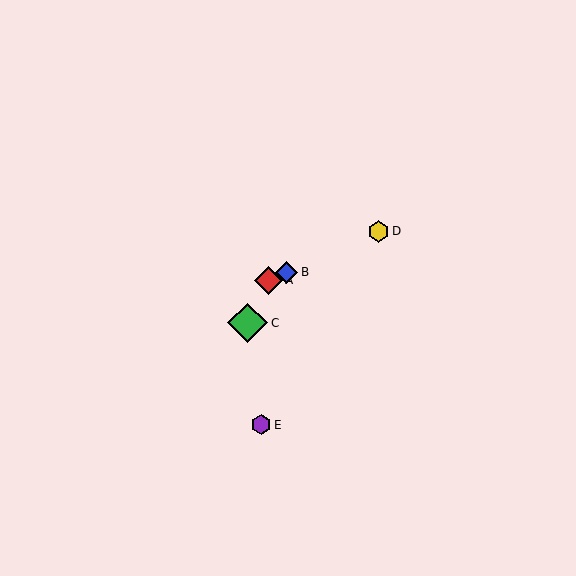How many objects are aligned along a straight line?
3 objects (A, B, D) are aligned along a straight line.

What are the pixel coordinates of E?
Object E is at (261, 425).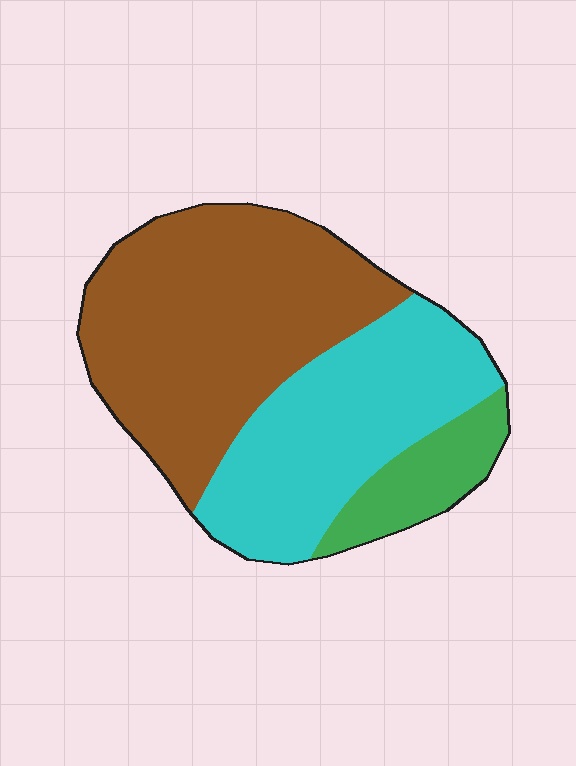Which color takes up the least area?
Green, at roughly 10%.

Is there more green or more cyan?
Cyan.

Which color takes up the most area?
Brown, at roughly 50%.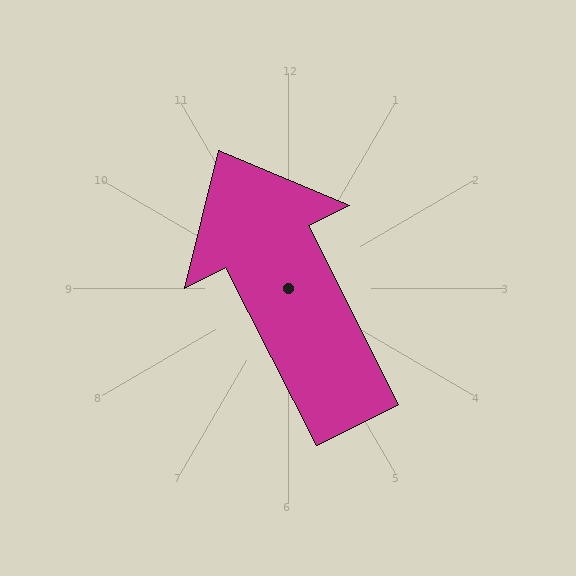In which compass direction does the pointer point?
Northwest.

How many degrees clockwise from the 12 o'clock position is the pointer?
Approximately 333 degrees.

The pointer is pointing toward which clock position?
Roughly 11 o'clock.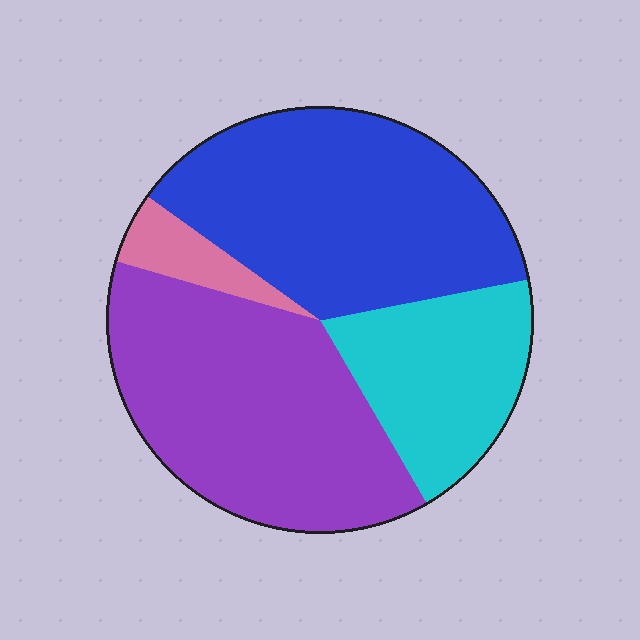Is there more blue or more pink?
Blue.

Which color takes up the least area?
Pink, at roughly 5%.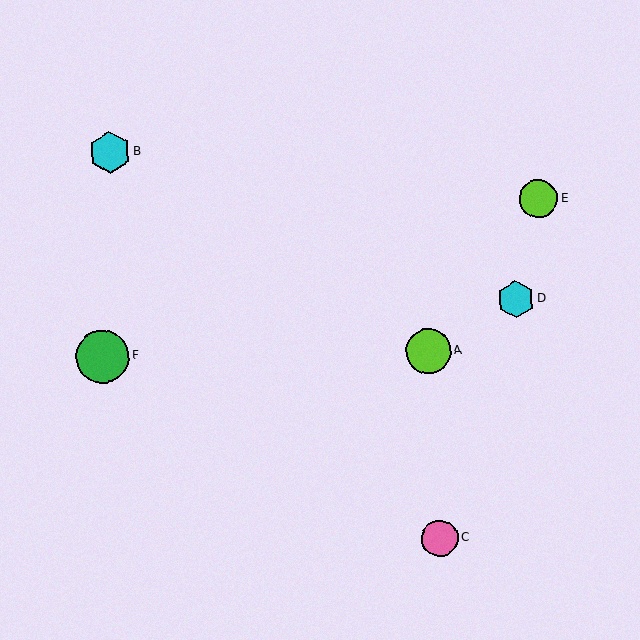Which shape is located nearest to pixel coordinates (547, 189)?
The lime circle (labeled E) at (539, 199) is nearest to that location.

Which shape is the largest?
The green circle (labeled F) is the largest.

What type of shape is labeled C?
Shape C is a pink circle.